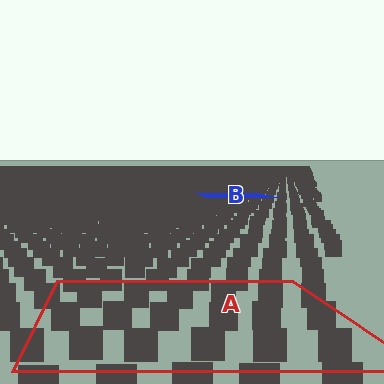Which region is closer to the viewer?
Region A is closer. The texture elements there are larger and more spread out.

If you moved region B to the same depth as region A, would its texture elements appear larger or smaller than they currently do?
They would appear larger. At a closer depth, the same texture elements are projected at a bigger on-screen size.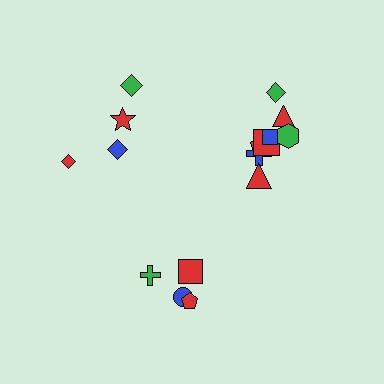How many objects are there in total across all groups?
There are 16 objects.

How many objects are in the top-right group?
There are 8 objects.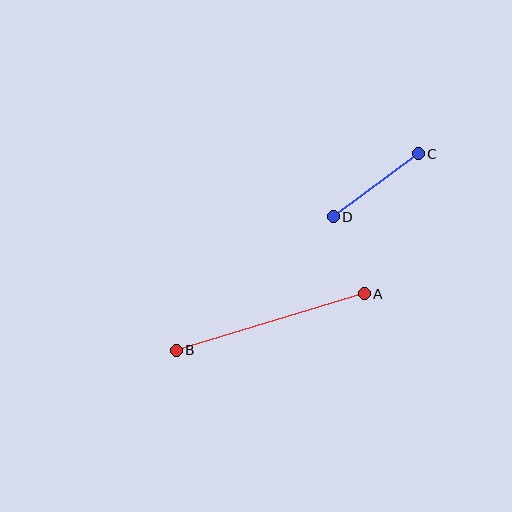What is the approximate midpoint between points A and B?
The midpoint is at approximately (270, 322) pixels.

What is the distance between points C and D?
The distance is approximately 106 pixels.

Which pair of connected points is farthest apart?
Points A and B are farthest apart.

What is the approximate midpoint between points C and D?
The midpoint is at approximately (376, 185) pixels.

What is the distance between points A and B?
The distance is approximately 196 pixels.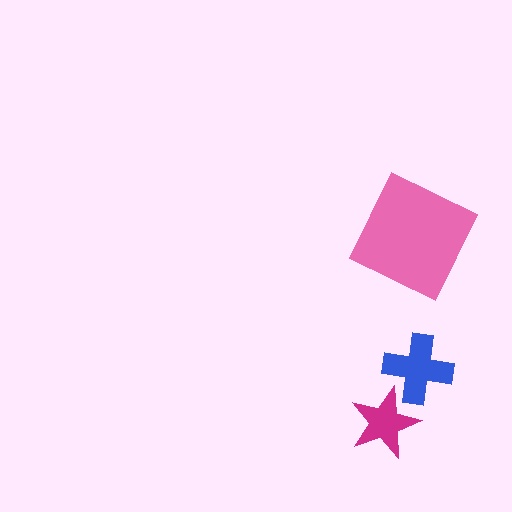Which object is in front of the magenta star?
The blue cross is in front of the magenta star.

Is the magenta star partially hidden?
Yes, it is partially covered by another shape.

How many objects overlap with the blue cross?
1 object overlaps with the blue cross.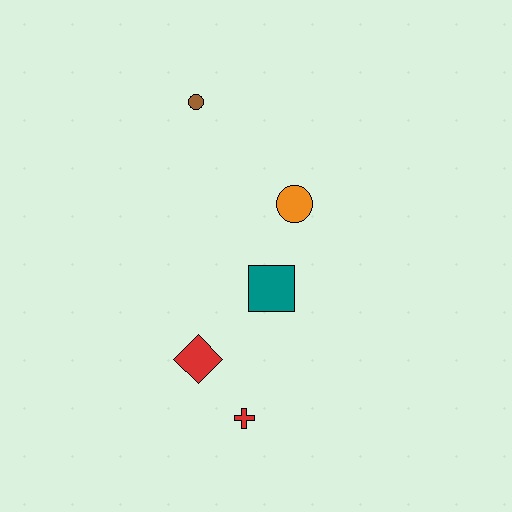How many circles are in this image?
There are 2 circles.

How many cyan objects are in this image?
There are no cyan objects.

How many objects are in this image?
There are 5 objects.